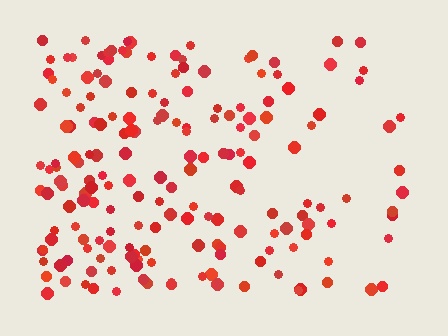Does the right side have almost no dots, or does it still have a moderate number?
Still a moderate number, just noticeably fewer than the left.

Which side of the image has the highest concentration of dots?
The left.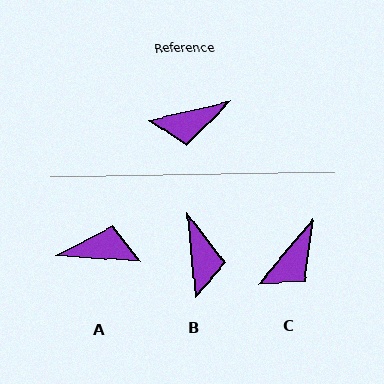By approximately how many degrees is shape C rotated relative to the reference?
Approximately 37 degrees counter-clockwise.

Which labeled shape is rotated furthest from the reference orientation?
A, about 163 degrees away.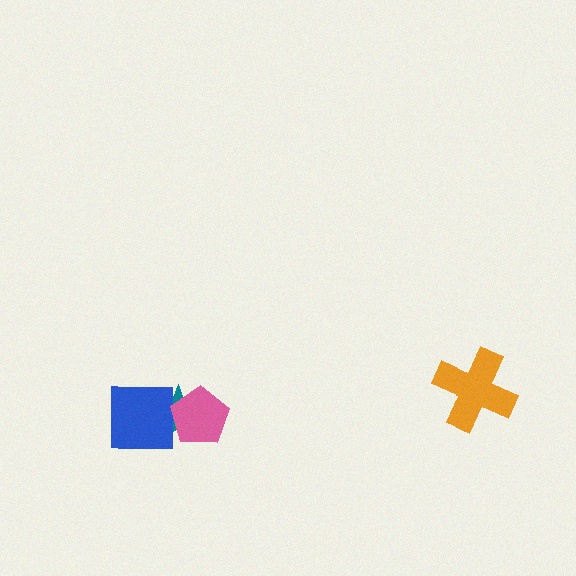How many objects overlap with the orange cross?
0 objects overlap with the orange cross.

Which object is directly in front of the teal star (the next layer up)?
The blue square is directly in front of the teal star.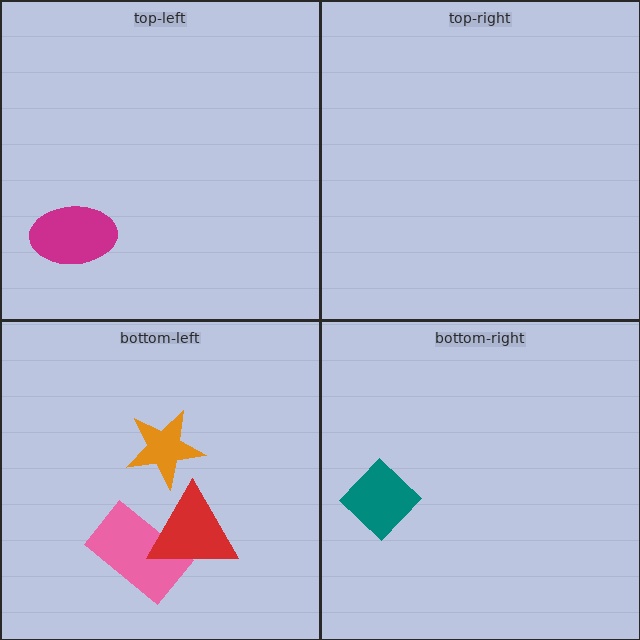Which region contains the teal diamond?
The bottom-right region.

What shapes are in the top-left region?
The magenta ellipse.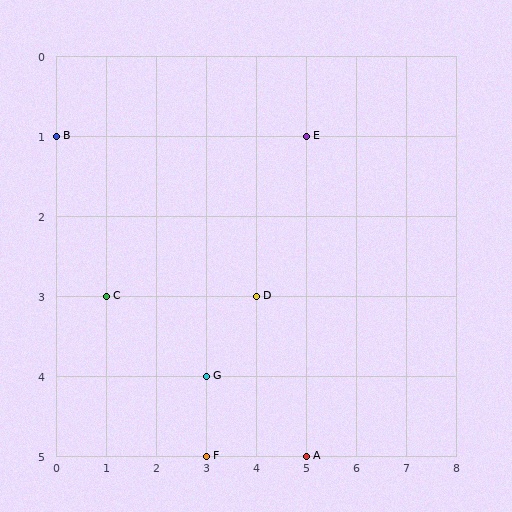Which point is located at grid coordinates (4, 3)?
Point D is at (4, 3).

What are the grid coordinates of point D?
Point D is at grid coordinates (4, 3).